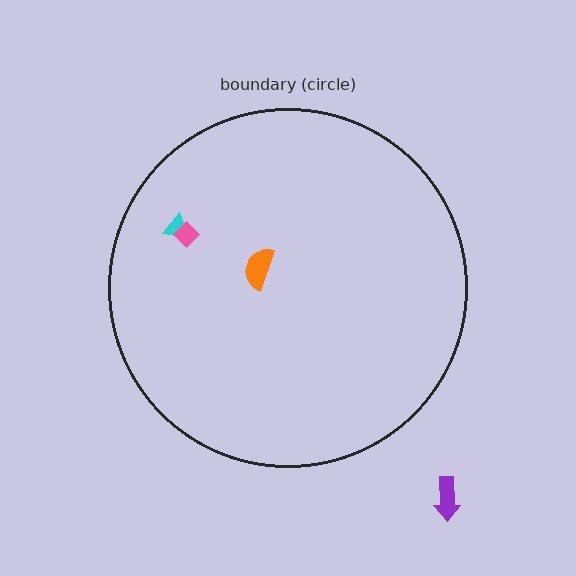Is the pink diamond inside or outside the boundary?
Inside.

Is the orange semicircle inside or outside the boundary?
Inside.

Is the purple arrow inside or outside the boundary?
Outside.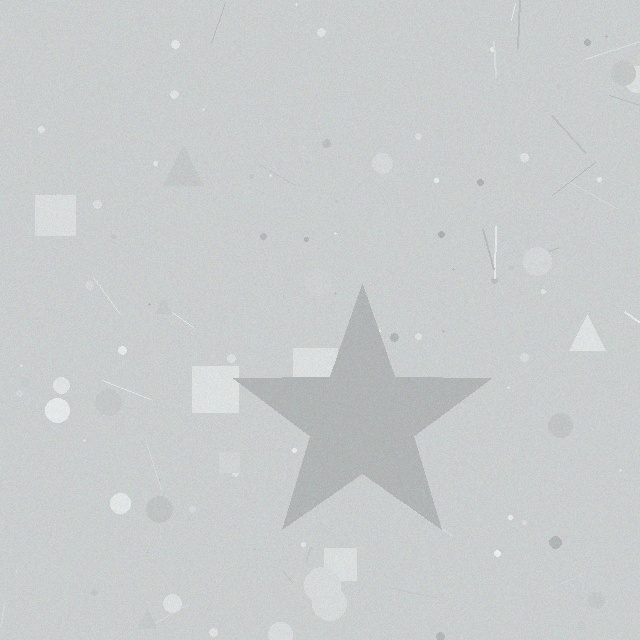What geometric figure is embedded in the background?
A star is embedded in the background.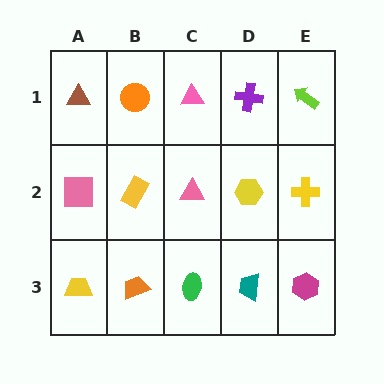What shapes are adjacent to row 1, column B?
A yellow rectangle (row 2, column B), a brown triangle (row 1, column A), a pink triangle (row 1, column C).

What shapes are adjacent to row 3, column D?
A yellow hexagon (row 2, column D), a green ellipse (row 3, column C), a magenta hexagon (row 3, column E).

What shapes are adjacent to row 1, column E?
A yellow cross (row 2, column E), a purple cross (row 1, column D).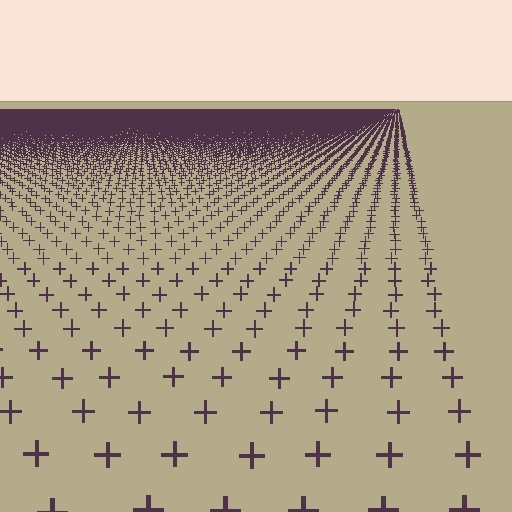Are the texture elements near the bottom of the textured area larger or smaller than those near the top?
Larger. Near the bottom, elements are closer to the viewer and appear at a bigger on-screen size.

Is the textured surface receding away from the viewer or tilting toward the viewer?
The surface is receding away from the viewer. Texture elements get smaller and denser toward the top.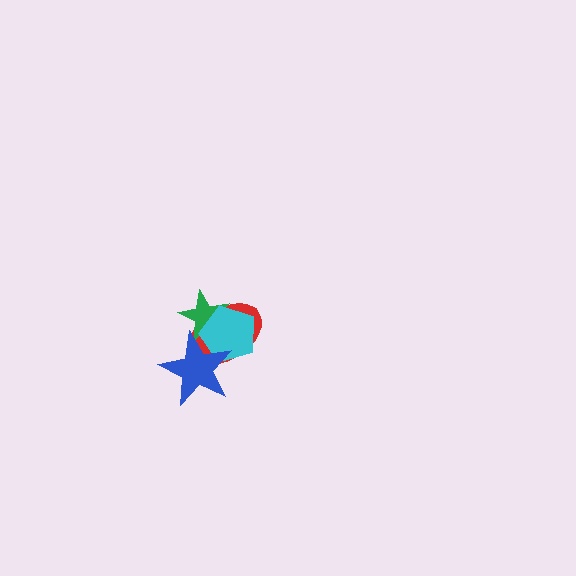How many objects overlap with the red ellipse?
3 objects overlap with the red ellipse.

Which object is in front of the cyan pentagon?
The blue star is in front of the cyan pentagon.